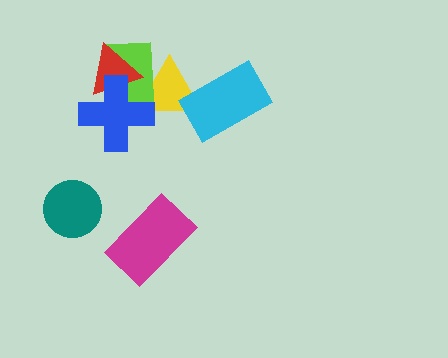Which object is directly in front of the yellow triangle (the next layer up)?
The lime rectangle is directly in front of the yellow triangle.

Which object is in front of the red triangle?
The blue cross is in front of the red triangle.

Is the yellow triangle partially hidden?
Yes, it is partially covered by another shape.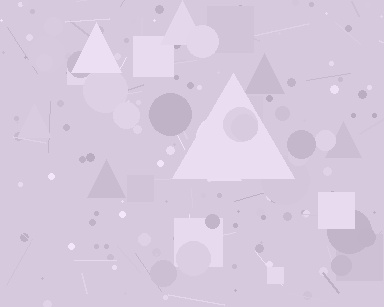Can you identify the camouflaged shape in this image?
The camouflaged shape is a triangle.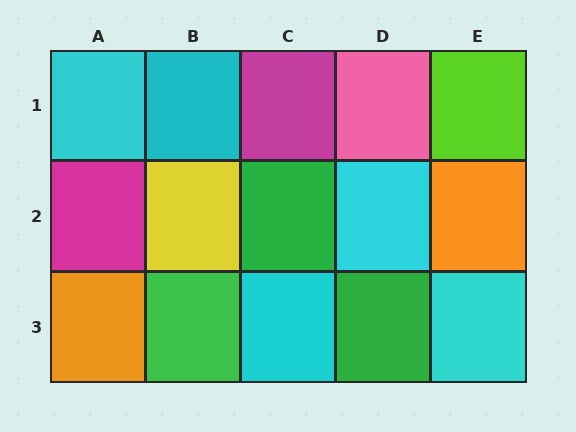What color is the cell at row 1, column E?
Lime.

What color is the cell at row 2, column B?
Yellow.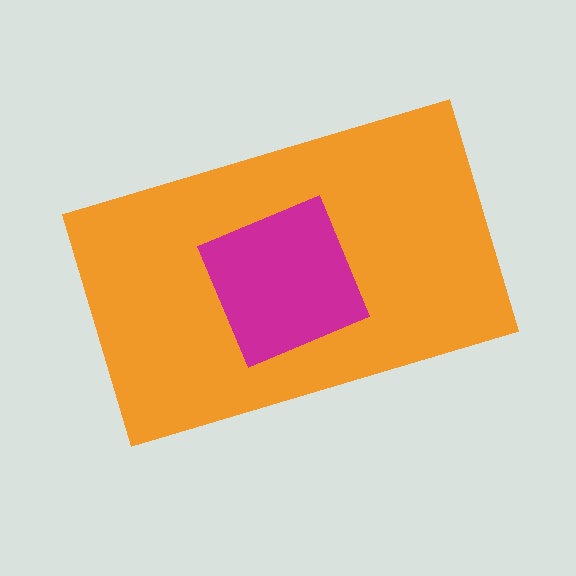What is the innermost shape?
The magenta diamond.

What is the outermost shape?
The orange rectangle.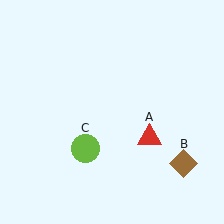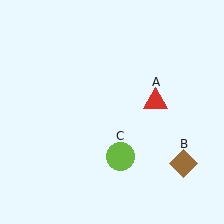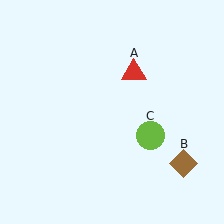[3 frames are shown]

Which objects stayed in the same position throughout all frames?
Brown diamond (object B) remained stationary.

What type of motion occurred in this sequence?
The red triangle (object A), lime circle (object C) rotated counterclockwise around the center of the scene.